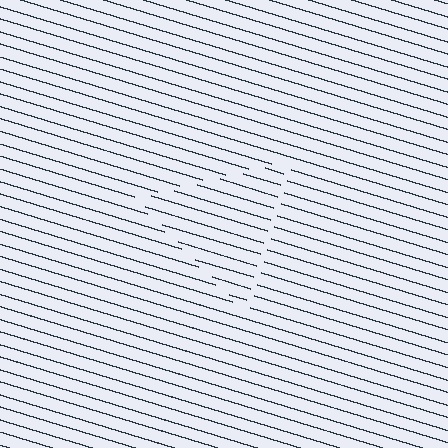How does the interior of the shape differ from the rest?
The interior of the shape contains the same grating, shifted by half a period — the contour is defined by the phase discontinuity where line-ends from the inner and outer gratings abut.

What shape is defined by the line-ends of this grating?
An illusory triangle. The interior of the shape contains the same grating, shifted by half a period — the contour is defined by the phase discontinuity where line-ends from the inner and outer gratings abut.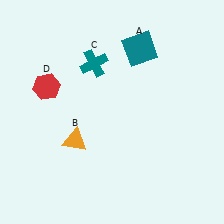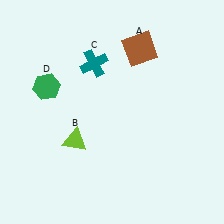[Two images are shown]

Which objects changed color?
A changed from teal to brown. B changed from orange to lime. D changed from red to green.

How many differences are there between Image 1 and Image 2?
There are 3 differences between the two images.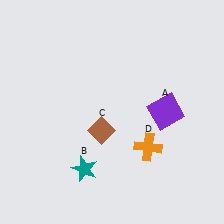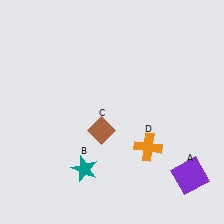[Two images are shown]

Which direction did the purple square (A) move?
The purple square (A) moved down.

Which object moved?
The purple square (A) moved down.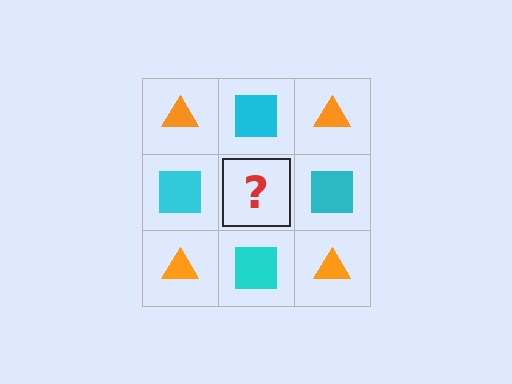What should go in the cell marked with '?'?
The missing cell should contain an orange triangle.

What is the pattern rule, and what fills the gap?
The rule is that it alternates orange triangle and cyan square in a checkerboard pattern. The gap should be filled with an orange triangle.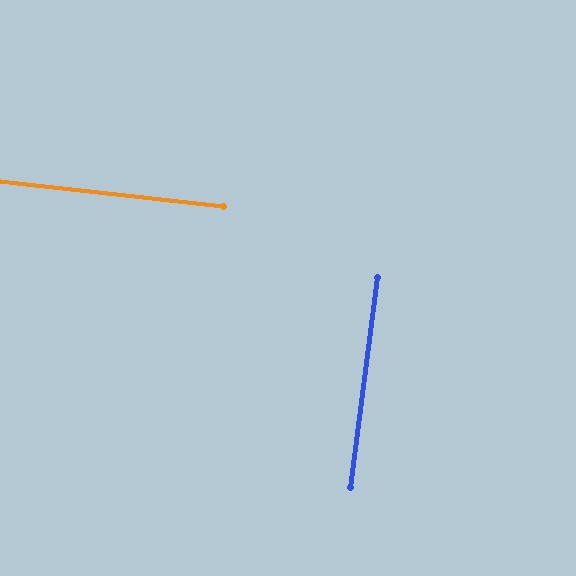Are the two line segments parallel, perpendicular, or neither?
Perpendicular — they meet at approximately 89°.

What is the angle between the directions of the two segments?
Approximately 89 degrees.